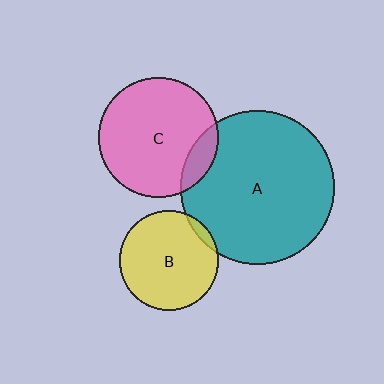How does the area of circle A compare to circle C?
Approximately 1.6 times.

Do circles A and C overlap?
Yes.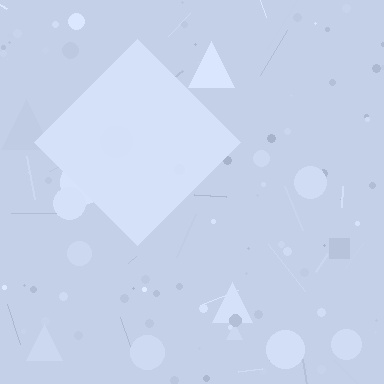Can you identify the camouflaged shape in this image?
The camouflaged shape is a diamond.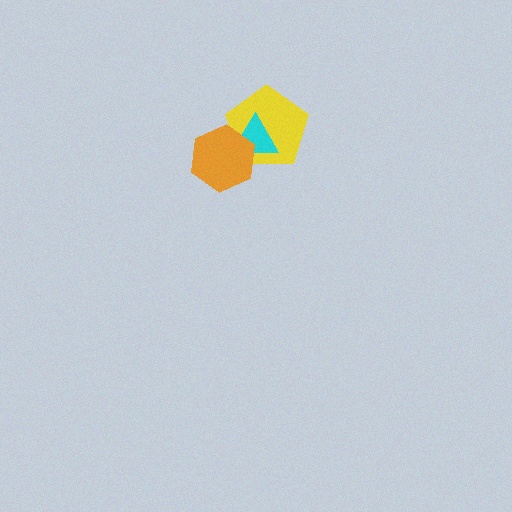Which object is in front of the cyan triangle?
The orange hexagon is in front of the cyan triangle.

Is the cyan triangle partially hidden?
Yes, it is partially covered by another shape.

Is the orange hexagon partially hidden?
No, no other shape covers it.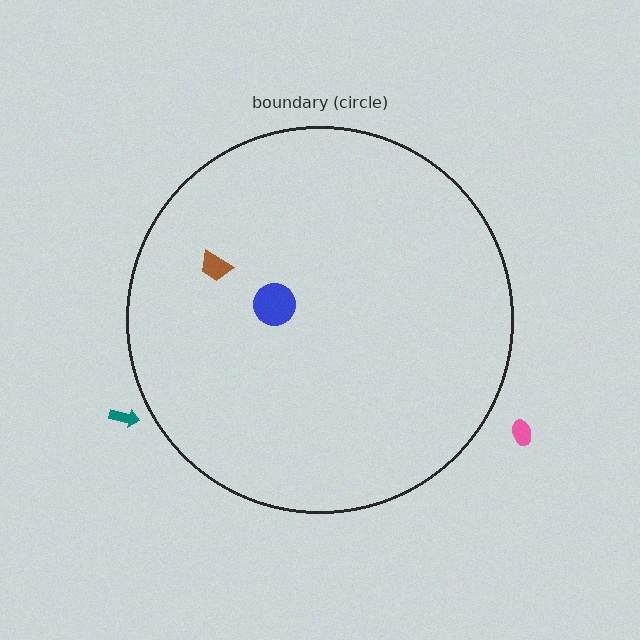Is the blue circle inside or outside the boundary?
Inside.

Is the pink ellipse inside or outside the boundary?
Outside.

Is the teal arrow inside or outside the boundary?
Outside.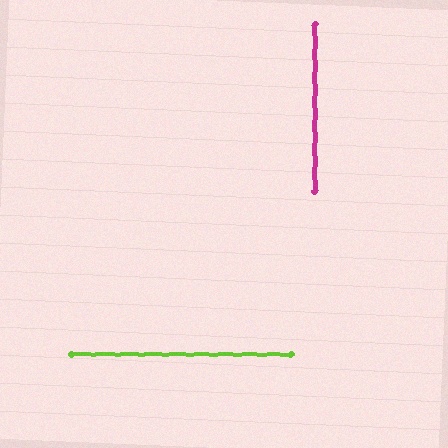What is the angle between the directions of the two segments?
Approximately 90 degrees.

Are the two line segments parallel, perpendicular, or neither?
Perpendicular — they meet at approximately 90°.